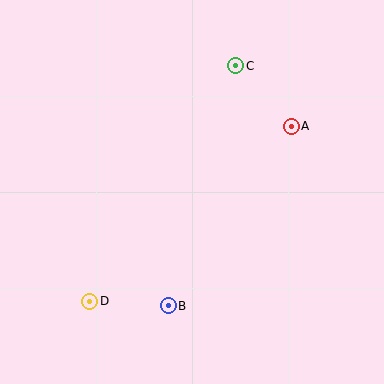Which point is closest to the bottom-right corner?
Point B is closest to the bottom-right corner.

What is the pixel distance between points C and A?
The distance between C and A is 82 pixels.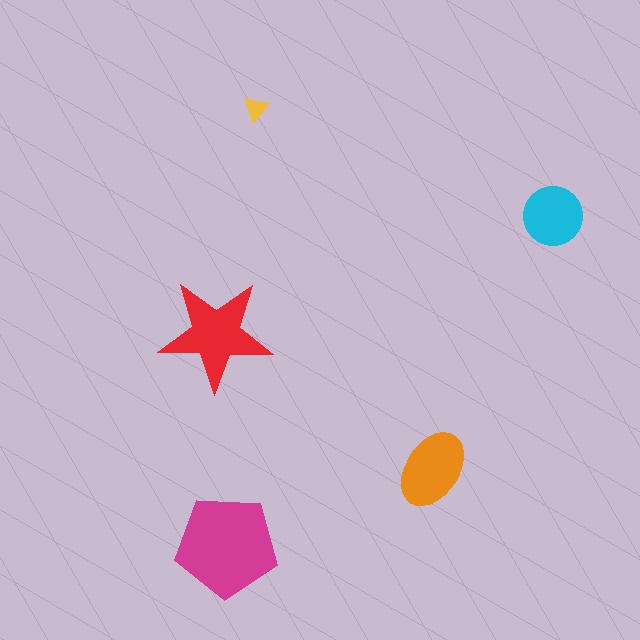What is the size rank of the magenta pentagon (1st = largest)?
1st.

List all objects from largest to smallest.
The magenta pentagon, the red star, the orange ellipse, the cyan circle, the yellow triangle.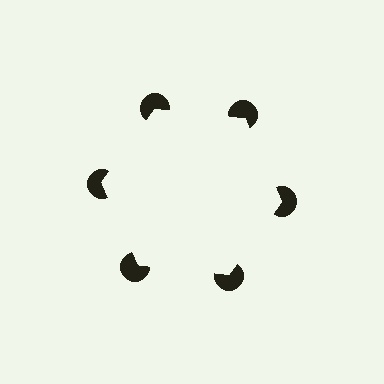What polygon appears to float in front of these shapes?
An illusory hexagon — its edges are inferred from the aligned wedge cuts in the pac-man discs, not physically drawn.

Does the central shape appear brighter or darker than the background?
It typically appears slightly brighter than the background, even though no actual brightness change is drawn.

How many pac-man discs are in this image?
There are 6 — one at each vertex of the illusory hexagon.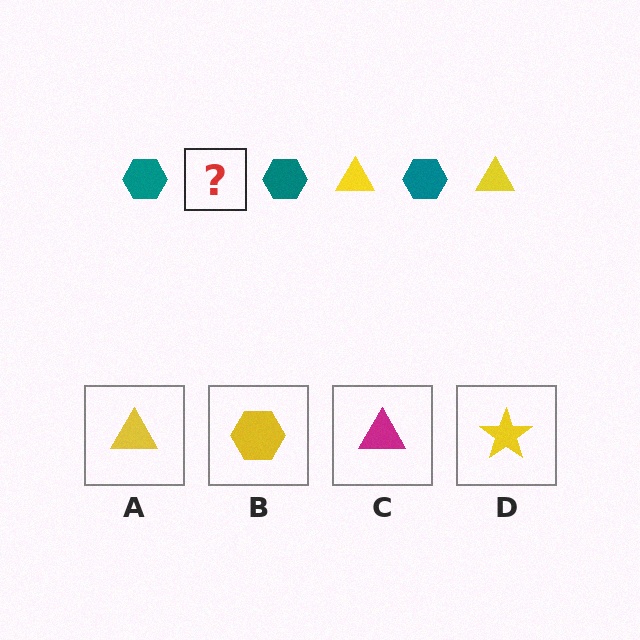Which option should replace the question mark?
Option A.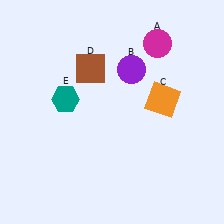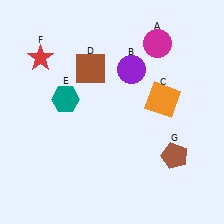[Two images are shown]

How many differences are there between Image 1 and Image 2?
There are 2 differences between the two images.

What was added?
A red star (F), a brown pentagon (G) were added in Image 2.